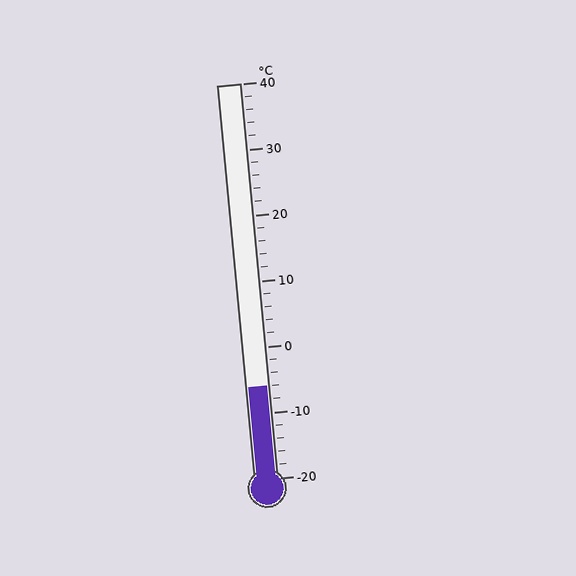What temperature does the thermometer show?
The thermometer shows approximately -6°C.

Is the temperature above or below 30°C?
The temperature is below 30°C.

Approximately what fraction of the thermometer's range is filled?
The thermometer is filled to approximately 25% of its range.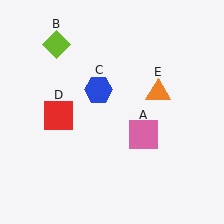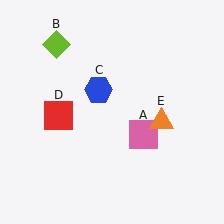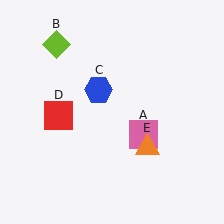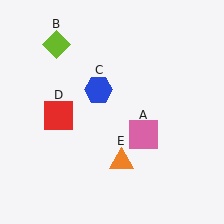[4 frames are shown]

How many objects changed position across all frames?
1 object changed position: orange triangle (object E).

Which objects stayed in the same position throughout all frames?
Pink square (object A) and lime diamond (object B) and blue hexagon (object C) and red square (object D) remained stationary.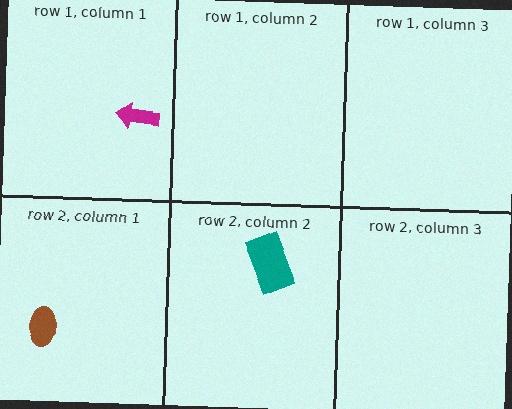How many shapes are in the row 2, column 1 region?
1.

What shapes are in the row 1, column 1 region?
The magenta arrow.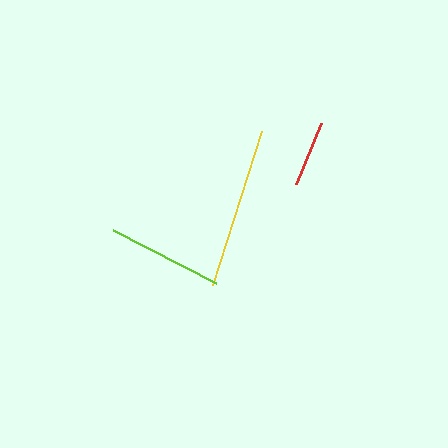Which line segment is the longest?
The yellow line is the longest at approximately 161 pixels.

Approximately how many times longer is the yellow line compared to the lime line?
The yellow line is approximately 1.4 times the length of the lime line.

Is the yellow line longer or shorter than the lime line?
The yellow line is longer than the lime line.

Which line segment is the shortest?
The red line is the shortest at approximately 65 pixels.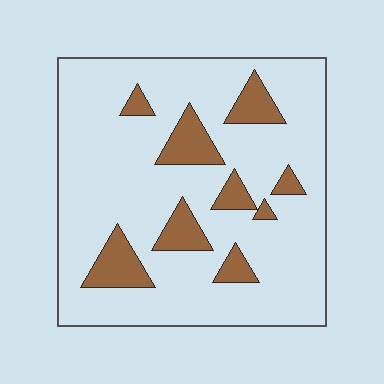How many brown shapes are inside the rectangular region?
9.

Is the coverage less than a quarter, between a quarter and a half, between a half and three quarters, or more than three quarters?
Less than a quarter.